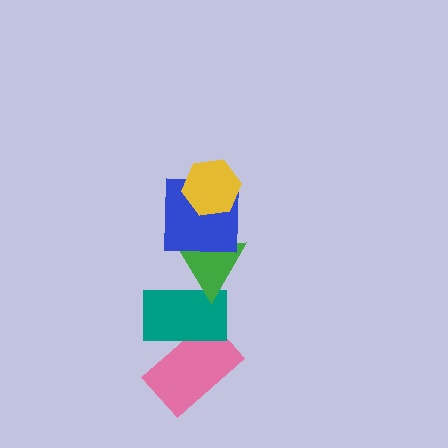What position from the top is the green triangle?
The green triangle is 3rd from the top.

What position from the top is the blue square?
The blue square is 2nd from the top.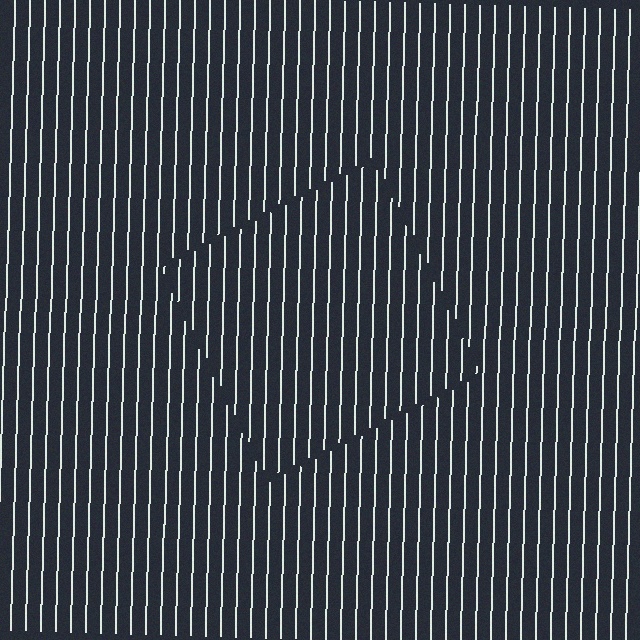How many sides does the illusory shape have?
4 sides — the line-ends trace a square.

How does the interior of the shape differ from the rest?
The interior of the shape contains the same grating, shifted by half a period — the contour is defined by the phase discontinuity where line-ends from the inner and outer gratings abut.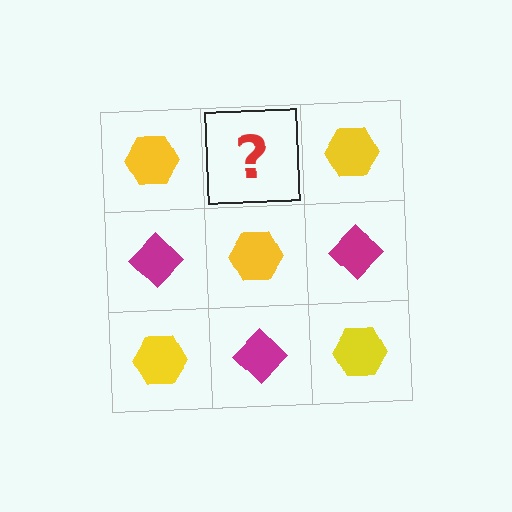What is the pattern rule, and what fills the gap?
The rule is that it alternates yellow hexagon and magenta diamond in a checkerboard pattern. The gap should be filled with a magenta diamond.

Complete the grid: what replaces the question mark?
The question mark should be replaced with a magenta diamond.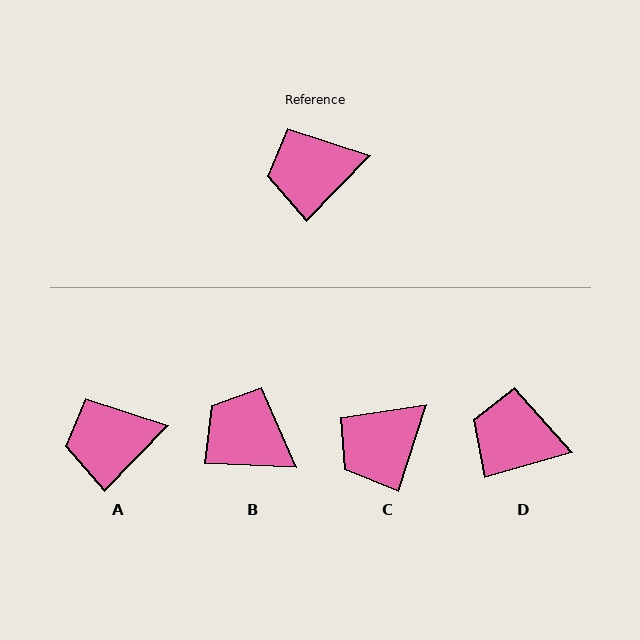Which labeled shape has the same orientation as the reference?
A.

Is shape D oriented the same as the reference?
No, it is off by about 30 degrees.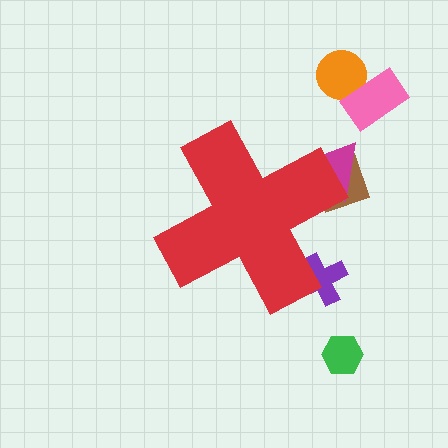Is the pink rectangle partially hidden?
No, the pink rectangle is fully visible.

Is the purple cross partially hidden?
Yes, the purple cross is partially hidden behind the red cross.